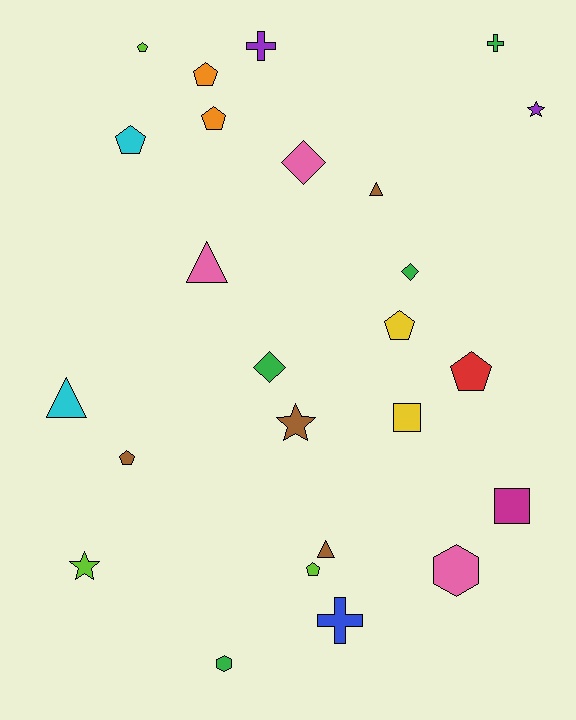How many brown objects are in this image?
There are 4 brown objects.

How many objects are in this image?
There are 25 objects.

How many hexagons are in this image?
There are 2 hexagons.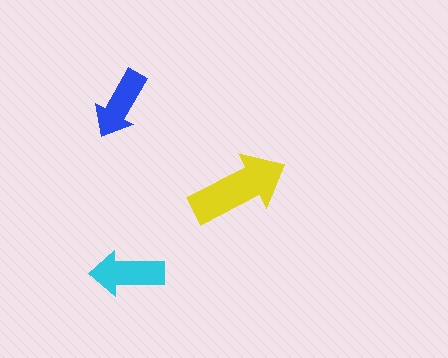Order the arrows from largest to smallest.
the yellow one, the cyan one, the blue one.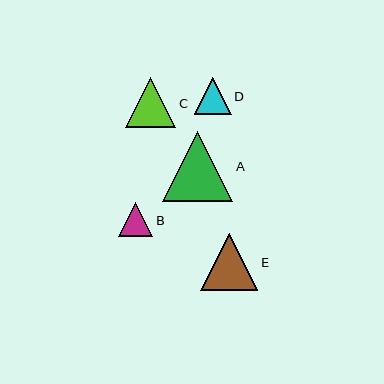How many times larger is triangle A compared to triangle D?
Triangle A is approximately 1.9 times the size of triangle D.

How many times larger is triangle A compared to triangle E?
Triangle A is approximately 1.2 times the size of triangle E.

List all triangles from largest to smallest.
From largest to smallest: A, E, C, D, B.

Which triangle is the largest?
Triangle A is the largest with a size of approximately 70 pixels.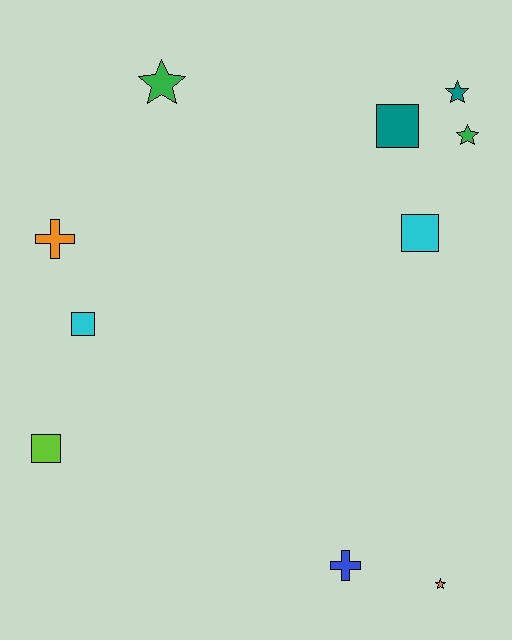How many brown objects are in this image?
There are no brown objects.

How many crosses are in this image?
There are 2 crosses.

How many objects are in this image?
There are 10 objects.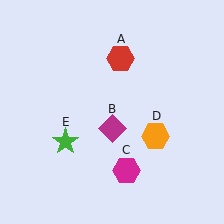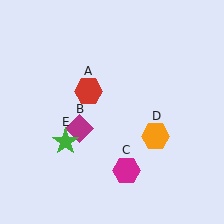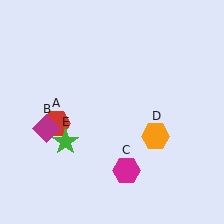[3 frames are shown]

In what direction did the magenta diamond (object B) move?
The magenta diamond (object B) moved left.